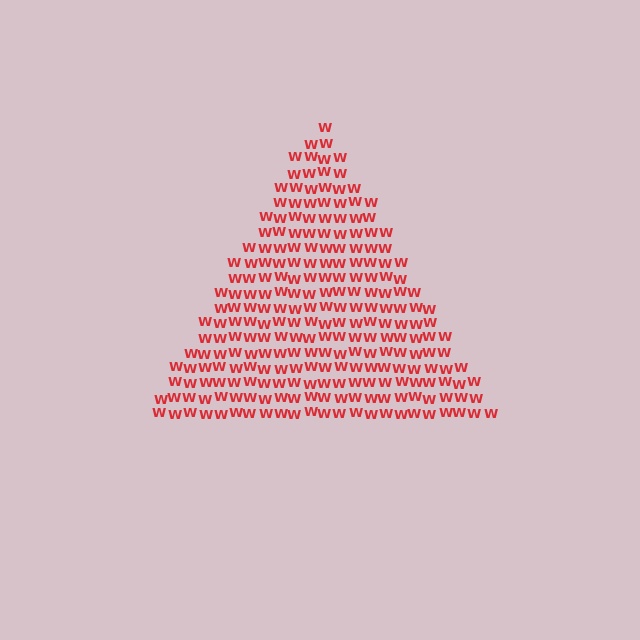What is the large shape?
The large shape is a triangle.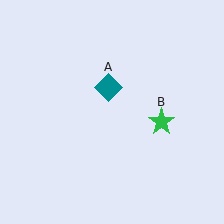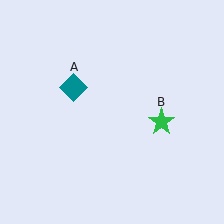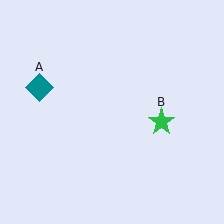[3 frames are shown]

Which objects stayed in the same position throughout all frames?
Green star (object B) remained stationary.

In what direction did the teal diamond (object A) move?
The teal diamond (object A) moved left.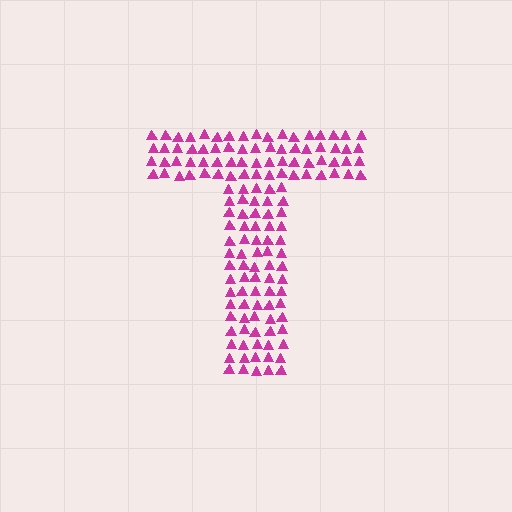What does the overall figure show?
The overall figure shows the letter T.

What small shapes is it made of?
It is made of small triangles.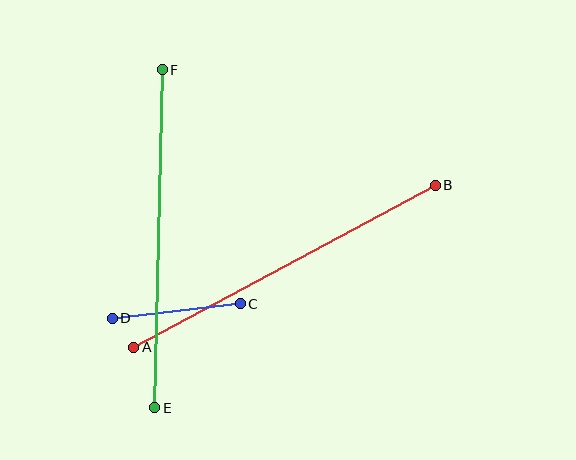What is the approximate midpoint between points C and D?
The midpoint is at approximately (176, 311) pixels.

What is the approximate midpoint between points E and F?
The midpoint is at approximately (158, 239) pixels.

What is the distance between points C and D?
The distance is approximately 129 pixels.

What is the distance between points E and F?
The distance is approximately 338 pixels.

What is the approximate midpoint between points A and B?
The midpoint is at approximately (285, 266) pixels.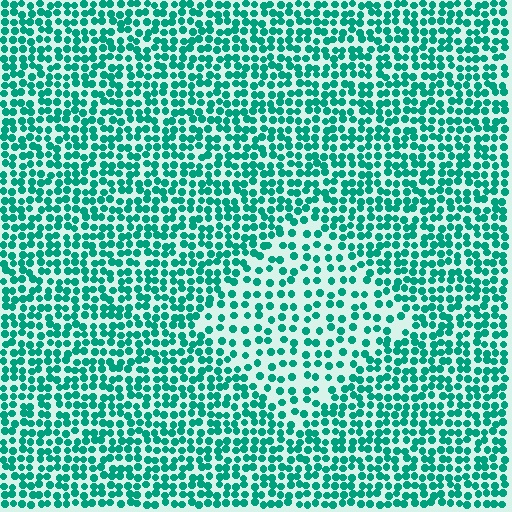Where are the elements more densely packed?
The elements are more densely packed outside the diamond boundary.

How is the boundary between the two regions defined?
The boundary is defined by a change in element density (approximately 1.8x ratio). All elements are the same color, size, and shape.